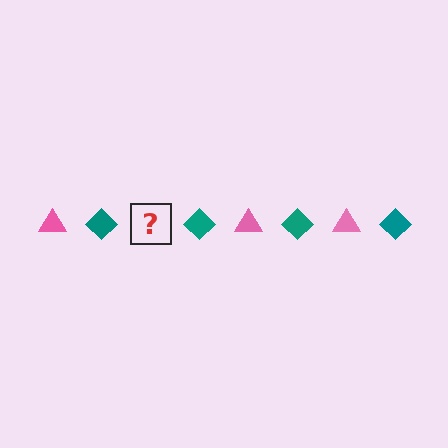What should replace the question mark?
The question mark should be replaced with a pink triangle.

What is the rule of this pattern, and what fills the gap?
The rule is that the pattern alternates between pink triangle and teal diamond. The gap should be filled with a pink triangle.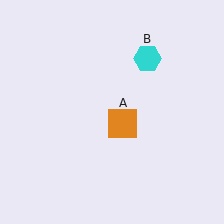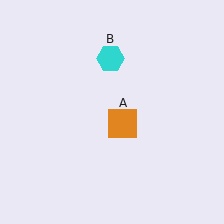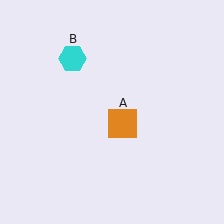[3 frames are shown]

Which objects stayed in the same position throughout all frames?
Orange square (object A) remained stationary.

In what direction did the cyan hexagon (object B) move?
The cyan hexagon (object B) moved left.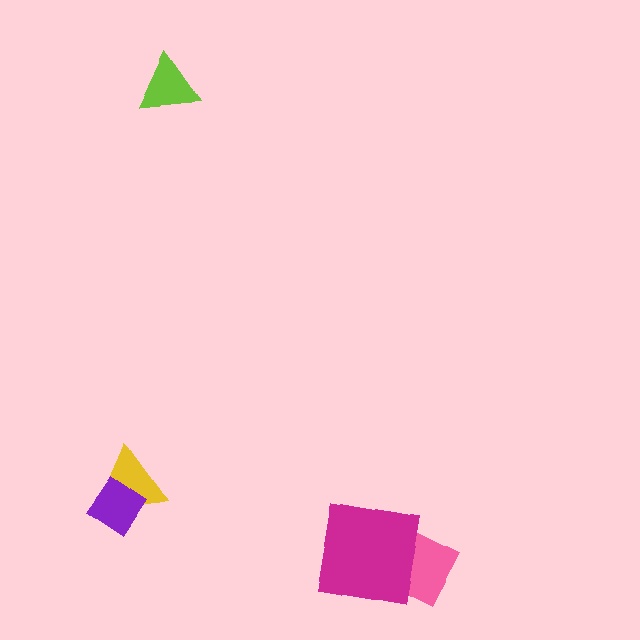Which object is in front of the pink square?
The magenta square is in front of the pink square.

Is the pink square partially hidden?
Yes, it is partially covered by another shape.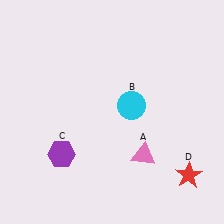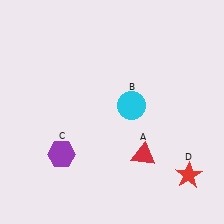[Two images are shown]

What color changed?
The triangle (A) changed from pink in Image 1 to red in Image 2.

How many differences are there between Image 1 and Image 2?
There is 1 difference between the two images.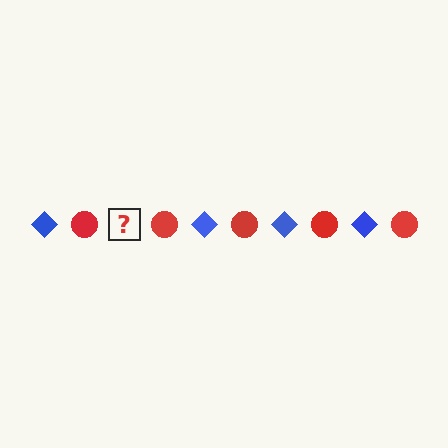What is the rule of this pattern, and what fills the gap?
The rule is that the pattern alternates between blue diamond and red circle. The gap should be filled with a blue diamond.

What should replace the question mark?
The question mark should be replaced with a blue diamond.